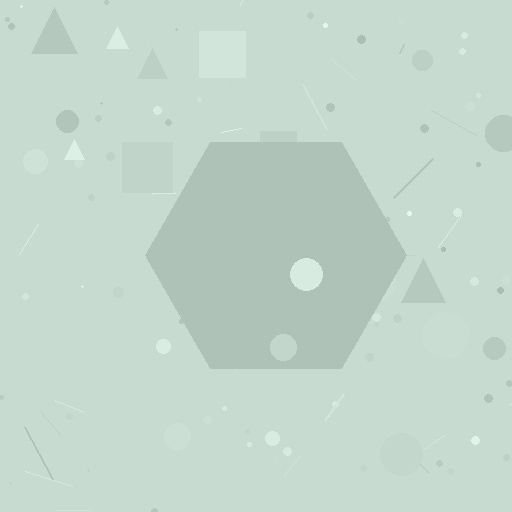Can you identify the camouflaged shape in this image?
The camouflaged shape is a hexagon.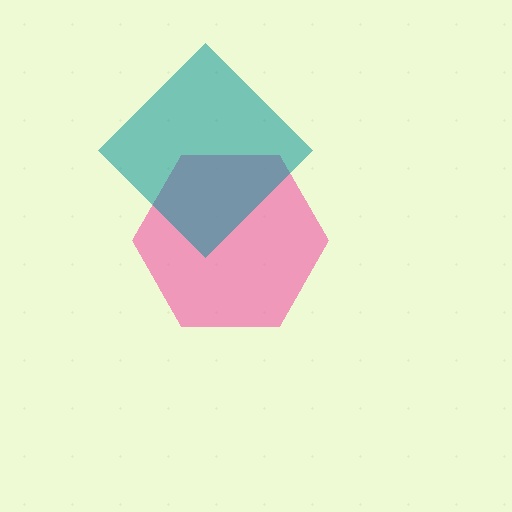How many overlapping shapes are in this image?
There are 2 overlapping shapes in the image.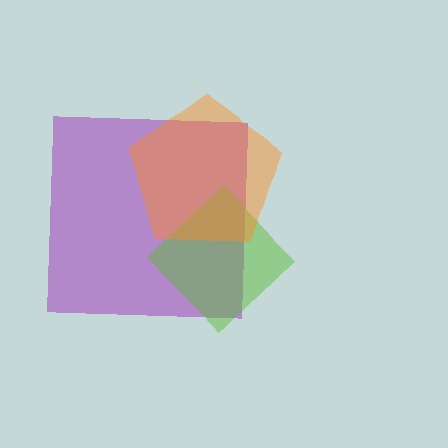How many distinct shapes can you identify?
There are 3 distinct shapes: a purple square, a lime diamond, an orange pentagon.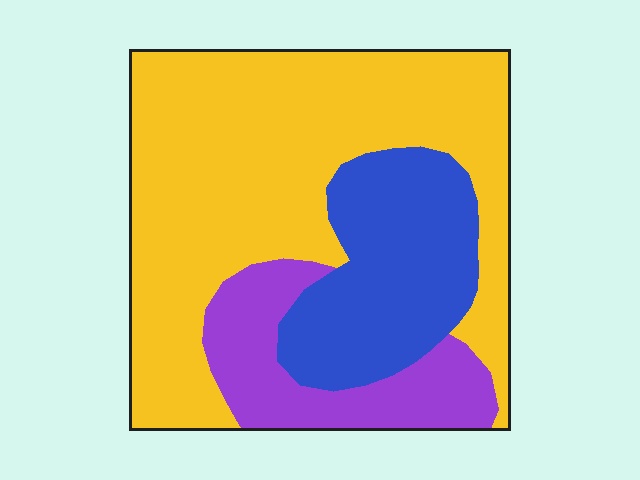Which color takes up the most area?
Yellow, at roughly 60%.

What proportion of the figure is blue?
Blue covers roughly 25% of the figure.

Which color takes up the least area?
Purple, at roughly 15%.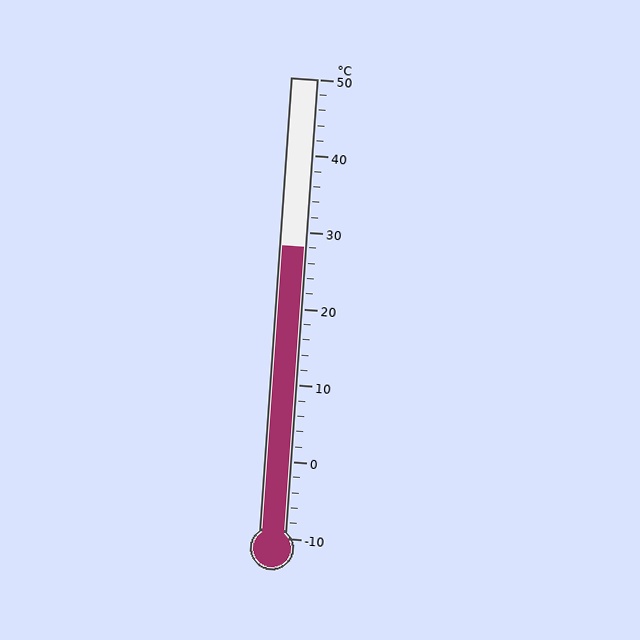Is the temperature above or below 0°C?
The temperature is above 0°C.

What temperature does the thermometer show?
The thermometer shows approximately 28°C.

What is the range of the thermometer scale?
The thermometer scale ranges from -10°C to 50°C.